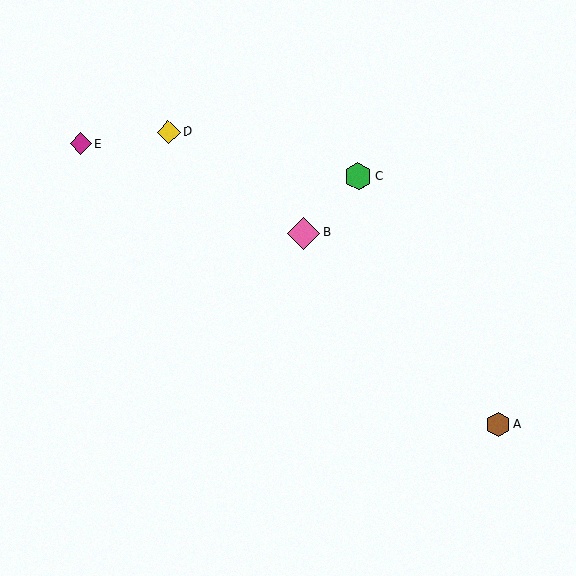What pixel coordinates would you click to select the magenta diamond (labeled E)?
Click at (80, 144) to select the magenta diamond E.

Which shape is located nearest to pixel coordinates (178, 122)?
The yellow diamond (labeled D) at (169, 132) is nearest to that location.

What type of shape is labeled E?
Shape E is a magenta diamond.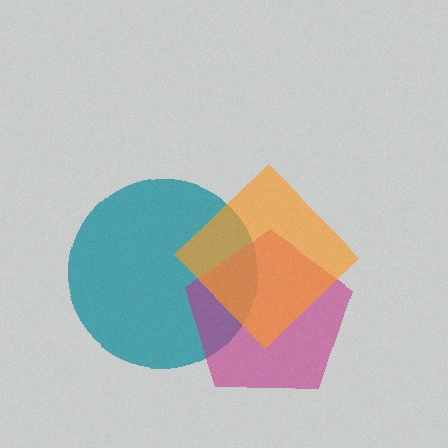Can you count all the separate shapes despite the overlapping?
Yes, there are 3 separate shapes.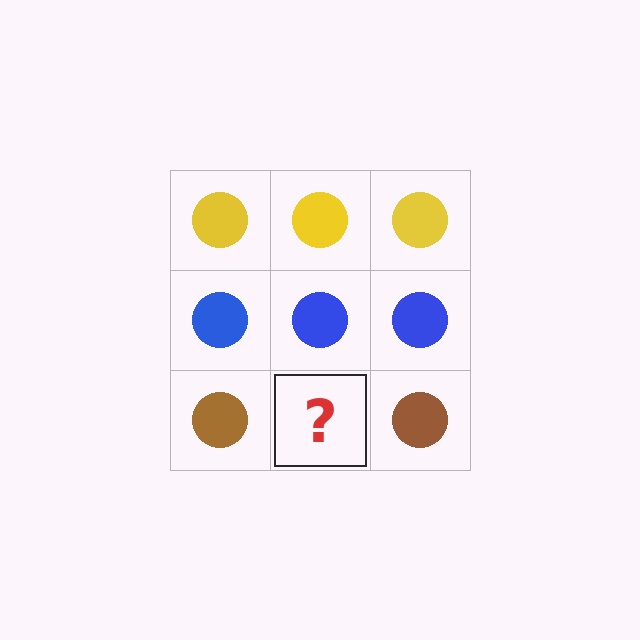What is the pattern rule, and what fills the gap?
The rule is that each row has a consistent color. The gap should be filled with a brown circle.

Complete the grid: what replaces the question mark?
The question mark should be replaced with a brown circle.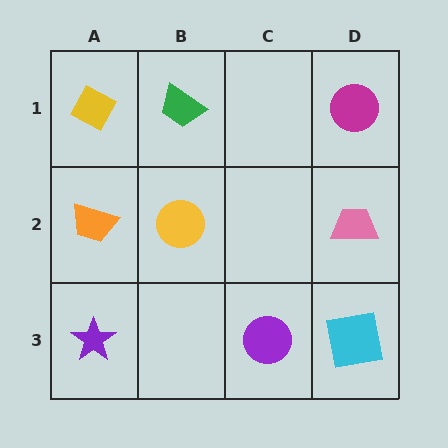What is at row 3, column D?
A cyan square.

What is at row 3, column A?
A purple star.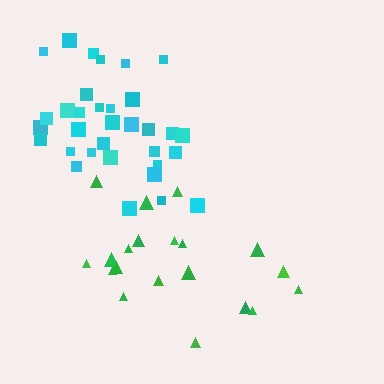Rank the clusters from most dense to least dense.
cyan, green.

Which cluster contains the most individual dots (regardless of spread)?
Cyan (33).